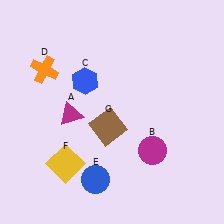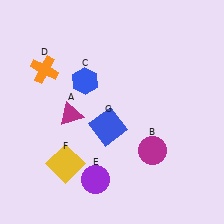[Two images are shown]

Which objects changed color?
E changed from blue to purple. G changed from brown to blue.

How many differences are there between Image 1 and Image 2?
There are 2 differences between the two images.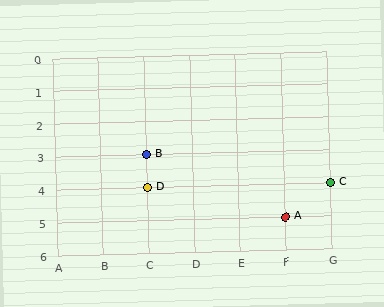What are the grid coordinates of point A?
Point A is at grid coordinates (F, 5).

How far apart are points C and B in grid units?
Points C and B are 4 columns and 1 row apart (about 4.1 grid units diagonally).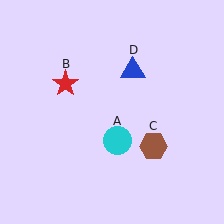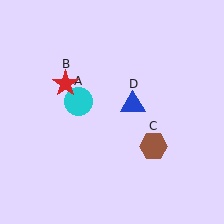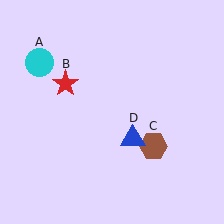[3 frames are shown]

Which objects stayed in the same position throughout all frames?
Red star (object B) and brown hexagon (object C) remained stationary.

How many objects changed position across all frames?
2 objects changed position: cyan circle (object A), blue triangle (object D).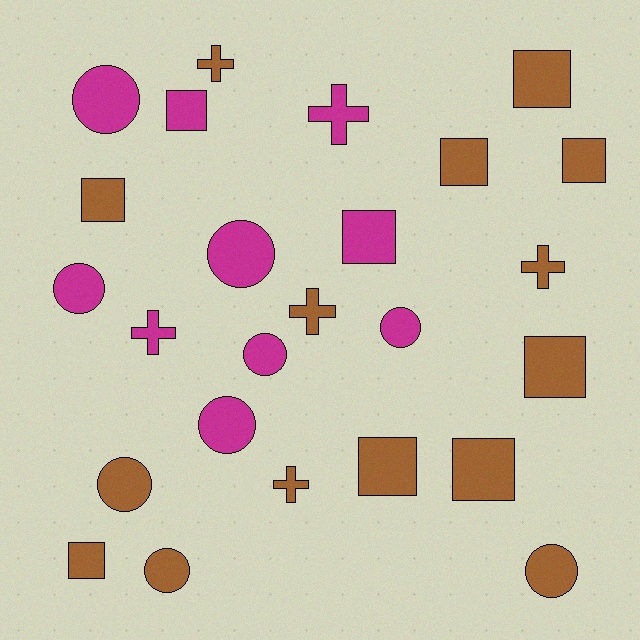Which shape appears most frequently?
Square, with 10 objects.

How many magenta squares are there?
There are 2 magenta squares.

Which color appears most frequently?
Brown, with 15 objects.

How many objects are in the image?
There are 25 objects.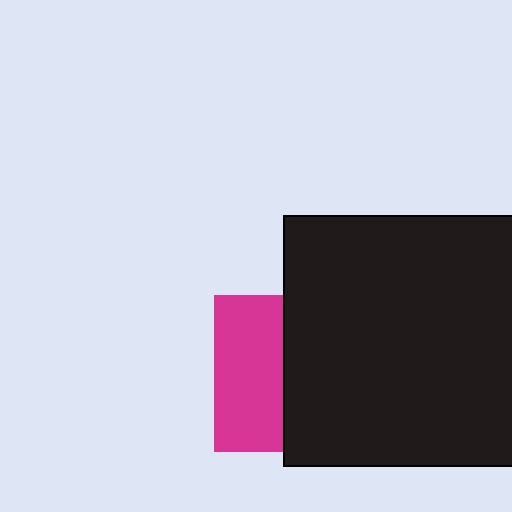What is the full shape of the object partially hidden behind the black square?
The partially hidden object is a magenta square.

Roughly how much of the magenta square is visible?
A small part of it is visible (roughly 44%).